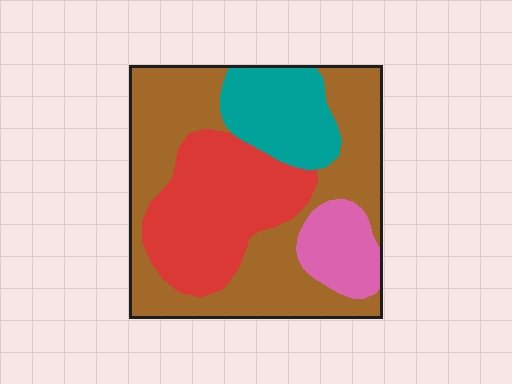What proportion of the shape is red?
Red covers about 25% of the shape.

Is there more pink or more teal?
Teal.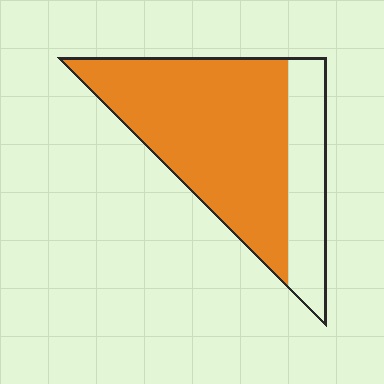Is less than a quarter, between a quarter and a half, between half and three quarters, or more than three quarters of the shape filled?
Between half and three quarters.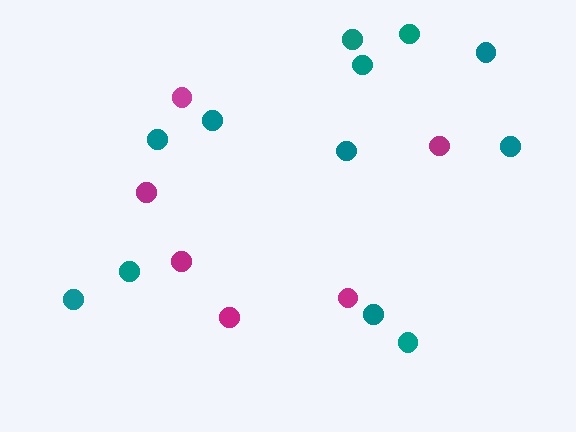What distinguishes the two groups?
There are 2 groups: one group of teal circles (12) and one group of magenta circles (6).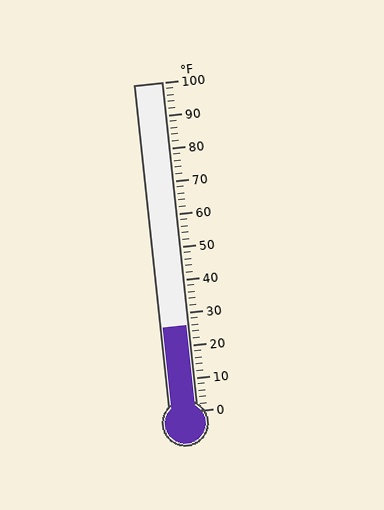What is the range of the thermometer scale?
The thermometer scale ranges from 0°F to 100°F.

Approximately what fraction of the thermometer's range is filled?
The thermometer is filled to approximately 25% of its range.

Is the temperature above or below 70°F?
The temperature is below 70°F.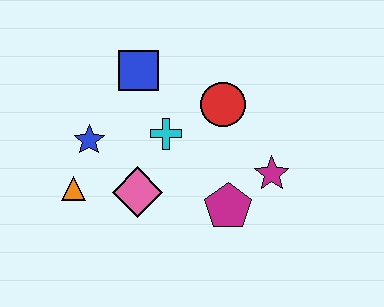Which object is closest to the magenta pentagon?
The magenta star is closest to the magenta pentagon.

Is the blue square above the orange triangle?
Yes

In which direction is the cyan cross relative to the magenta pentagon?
The cyan cross is above the magenta pentagon.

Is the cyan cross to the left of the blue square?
No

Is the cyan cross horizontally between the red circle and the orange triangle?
Yes